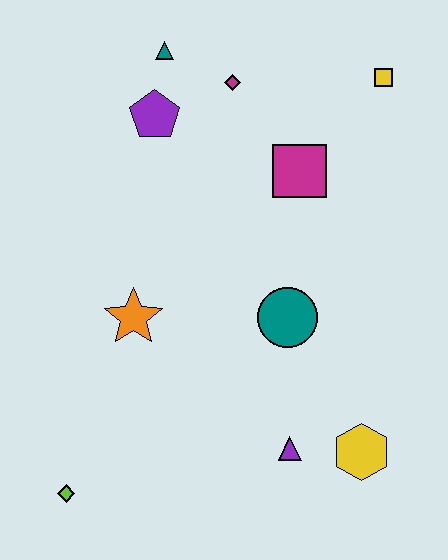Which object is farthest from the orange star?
The yellow square is farthest from the orange star.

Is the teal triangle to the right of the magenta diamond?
No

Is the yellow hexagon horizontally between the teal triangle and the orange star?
No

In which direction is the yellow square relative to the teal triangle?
The yellow square is to the right of the teal triangle.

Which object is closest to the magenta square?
The magenta diamond is closest to the magenta square.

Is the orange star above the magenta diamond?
No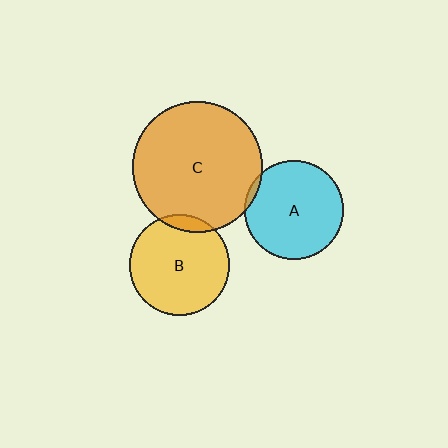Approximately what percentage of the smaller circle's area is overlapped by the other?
Approximately 5%.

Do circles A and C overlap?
Yes.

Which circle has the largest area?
Circle C (orange).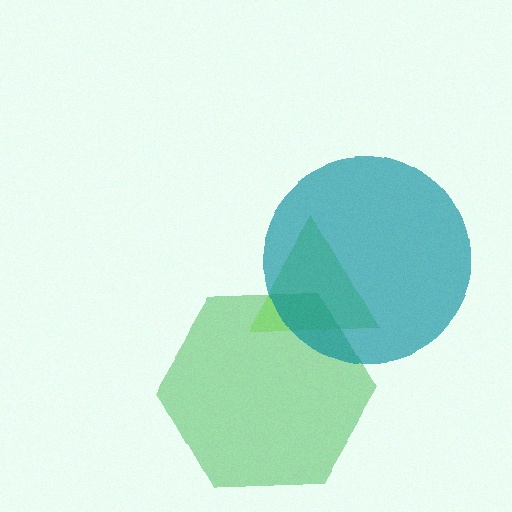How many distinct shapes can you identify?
There are 3 distinct shapes: a green hexagon, a lime triangle, a teal circle.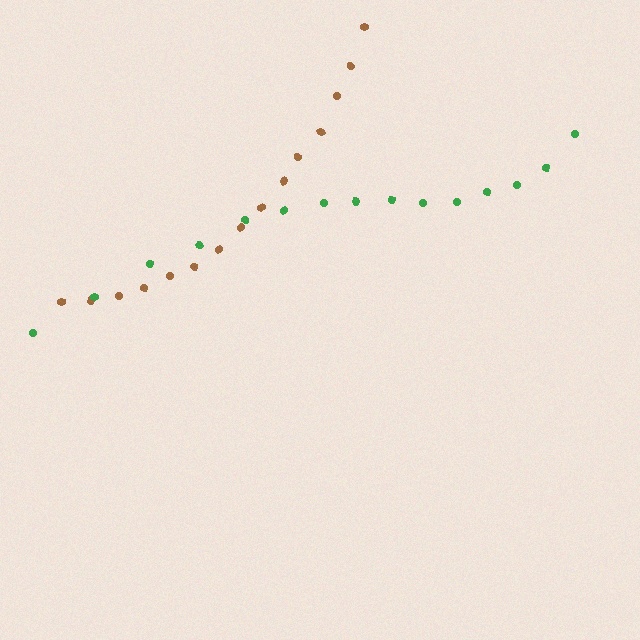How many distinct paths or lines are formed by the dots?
There are 2 distinct paths.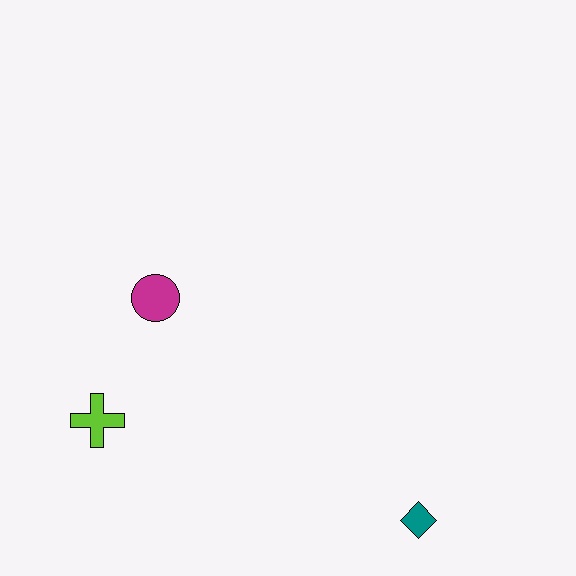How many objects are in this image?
There are 3 objects.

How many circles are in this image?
There is 1 circle.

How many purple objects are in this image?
There are no purple objects.